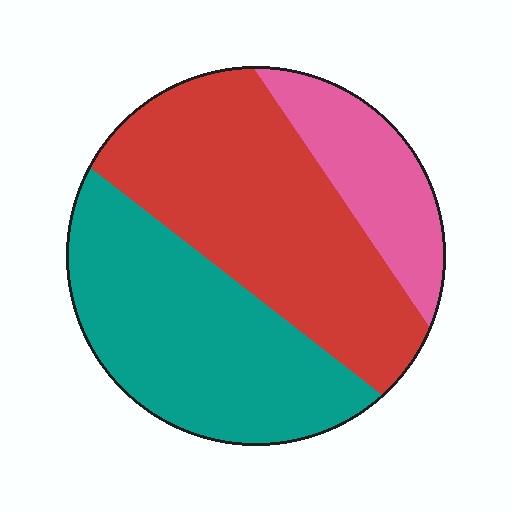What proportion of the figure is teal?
Teal takes up between a quarter and a half of the figure.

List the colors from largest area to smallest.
From largest to smallest: red, teal, pink.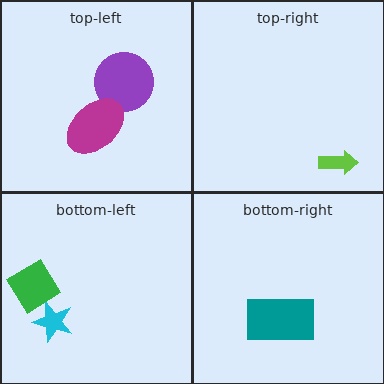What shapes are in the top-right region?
The lime arrow.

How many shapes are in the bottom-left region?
2.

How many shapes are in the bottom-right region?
1.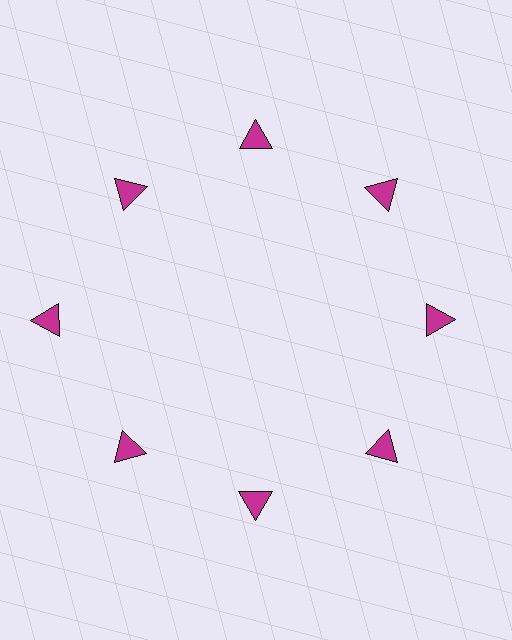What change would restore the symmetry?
The symmetry would be restored by moving it inward, back onto the ring so that all 8 triangles sit at equal angles and equal distance from the center.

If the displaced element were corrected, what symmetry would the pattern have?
It would have 8-fold rotational symmetry — the pattern would map onto itself every 45 degrees.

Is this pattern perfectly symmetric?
No. The 8 magenta triangles are arranged in a ring, but one element near the 9 o'clock position is pushed outward from the center, breaking the 8-fold rotational symmetry.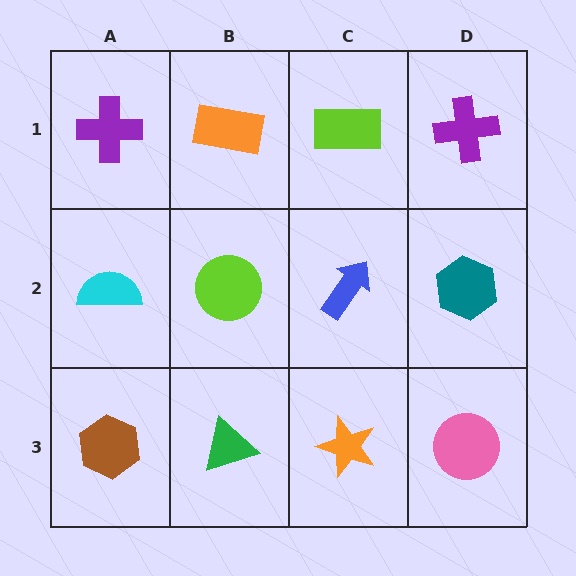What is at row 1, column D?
A purple cross.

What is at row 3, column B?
A green triangle.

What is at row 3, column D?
A pink circle.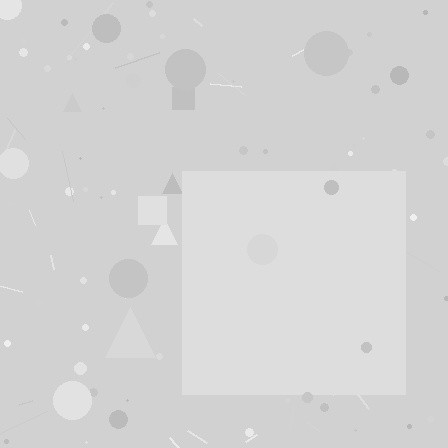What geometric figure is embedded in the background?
A square is embedded in the background.